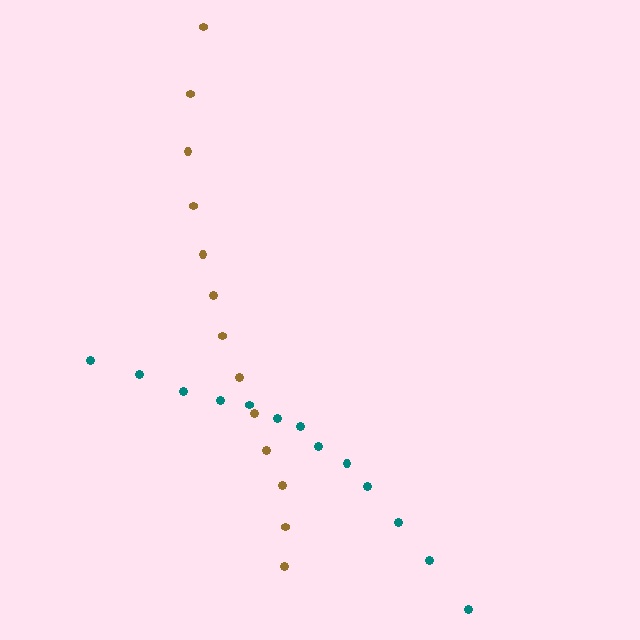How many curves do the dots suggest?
There are 2 distinct paths.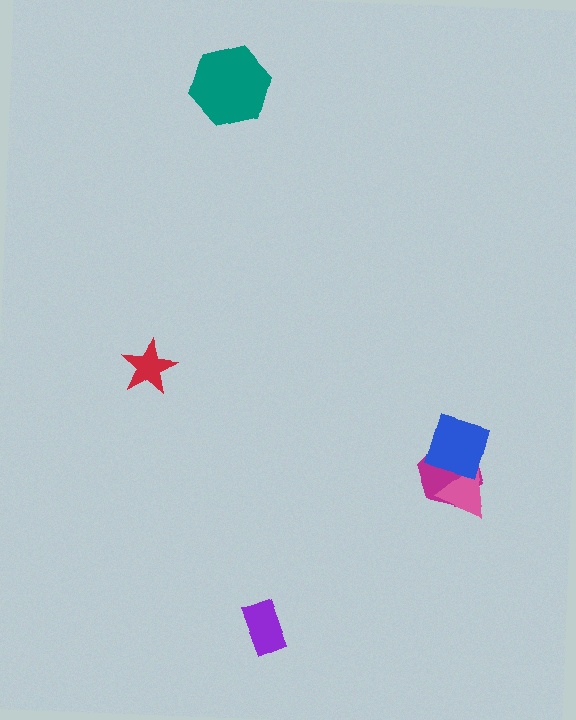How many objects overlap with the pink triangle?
2 objects overlap with the pink triangle.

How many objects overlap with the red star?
0 objects overlap with the red star.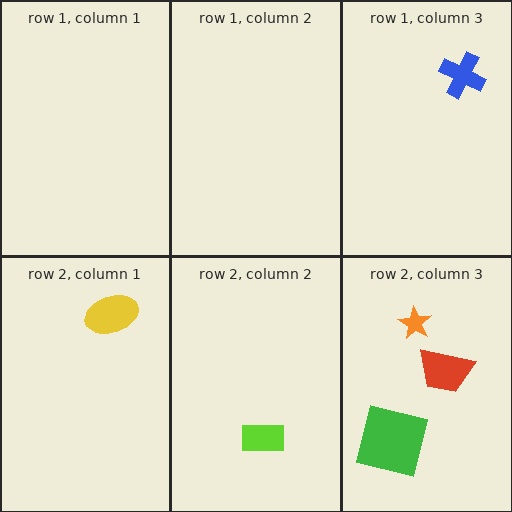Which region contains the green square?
The row 2, column 3 region.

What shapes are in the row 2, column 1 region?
The yellow ellipse.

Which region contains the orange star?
The row 2, column 3 region.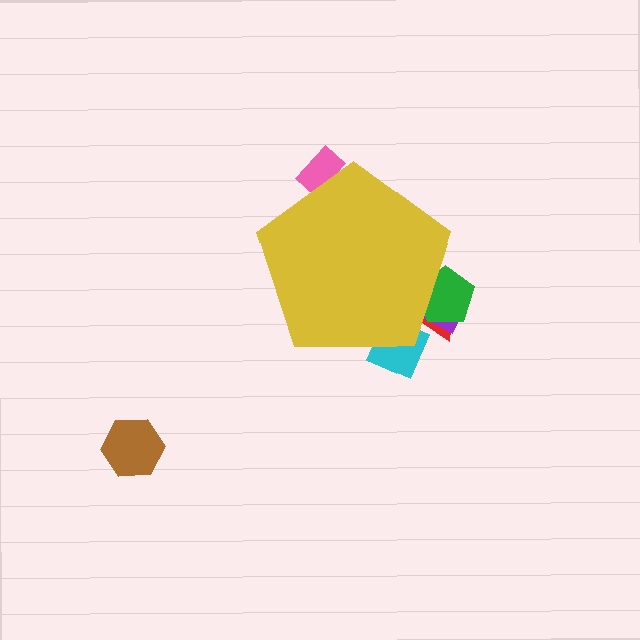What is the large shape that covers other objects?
A yellow pentagon.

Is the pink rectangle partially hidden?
Yes, the pink rectangle is partially hidden behind the yellow pentagon.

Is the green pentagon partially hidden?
Yes, the green pentagon is partially hidden behind the yellow pentagon.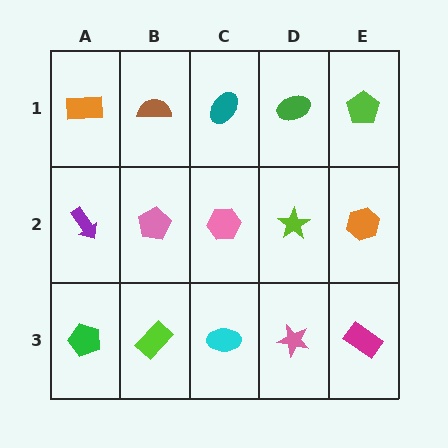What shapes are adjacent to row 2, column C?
A teal ellipse (row 1, column C), a cyan ellipse (row 3, column C), a pink pentagon (row 2, column B), a lime star (row 2, column D).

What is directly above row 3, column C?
A pink hexagon.